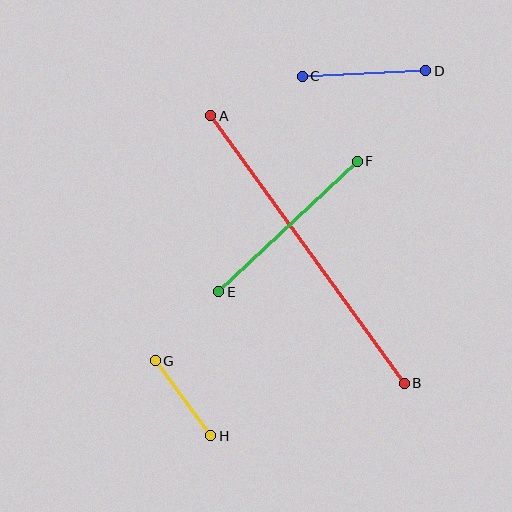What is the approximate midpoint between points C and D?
The midpoint is at approximately (364, 73) pixels.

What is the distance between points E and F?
The distance is approximately 190 pixels.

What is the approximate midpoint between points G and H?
The midpoint is at approximately (183, 398) pixels.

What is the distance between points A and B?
The distance is approximately 330 pixels.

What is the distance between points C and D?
The distance is approximately 124 pixels.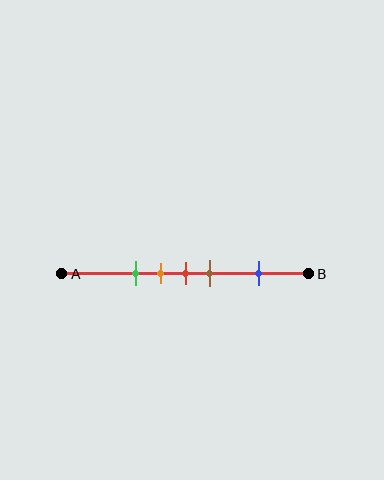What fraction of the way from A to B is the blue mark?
The blue mark is approximately 80% (0.8) of the way from A to B.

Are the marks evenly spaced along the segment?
No, the marks are not evenly spaced.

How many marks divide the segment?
There are 5 marks dividing the segment.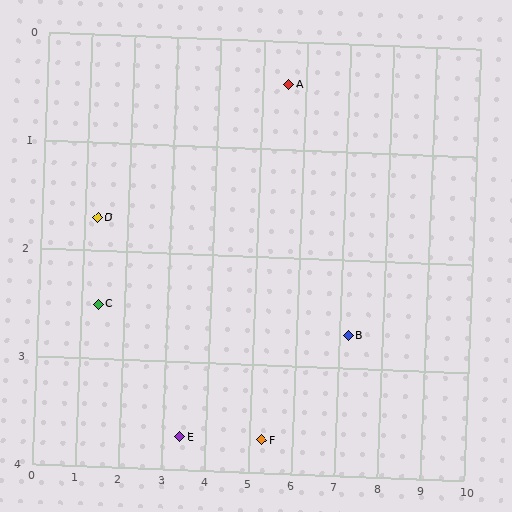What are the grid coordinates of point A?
Point A is at approximately (5.6, 0.4).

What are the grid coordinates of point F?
Point F is at approximately (5.3, 3.7).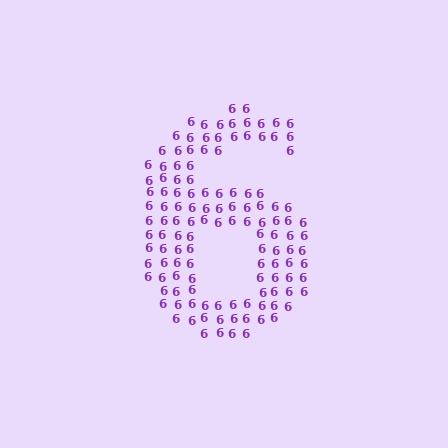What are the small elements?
The small elements are digit 6's.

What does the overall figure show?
The overall figure shows the digit 6.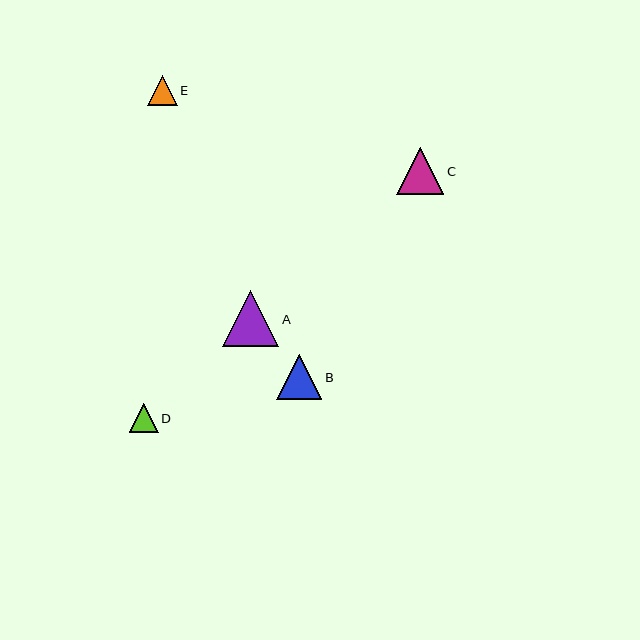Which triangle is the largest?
Triangle A is the largest with a size of approximately 56 pixels.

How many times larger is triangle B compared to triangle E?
Triangle B is approximately 1.5 times the size of triangle E.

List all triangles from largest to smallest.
From largest to smallest: A, C, B, E, D.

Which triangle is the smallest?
Triangle D is the smallest with a size of approximately 29 pixels.